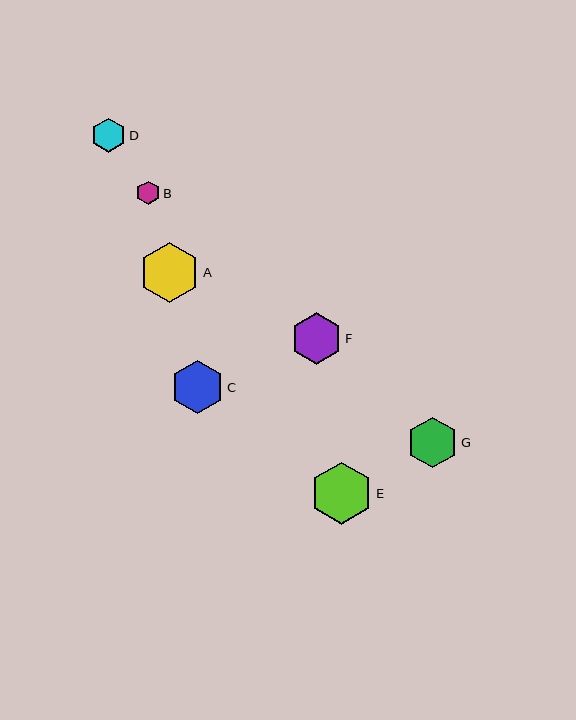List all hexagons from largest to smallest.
From largest to smallest: E, A, C, F, G, D, B.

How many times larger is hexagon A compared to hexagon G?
Hexagon A is approximately 1.2 times the size of hexagon G.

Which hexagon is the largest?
Hexagon E is the largest with a size of approximately 62 pixels.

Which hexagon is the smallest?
Hexagon B is the smallest with a size of approximately 24 pixels.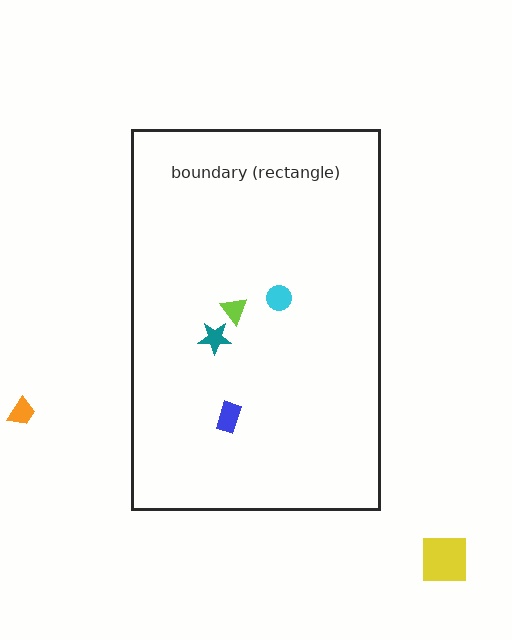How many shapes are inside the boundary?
4 inside, 2 outside.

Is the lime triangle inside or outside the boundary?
Inside.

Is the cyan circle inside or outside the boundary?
Inside.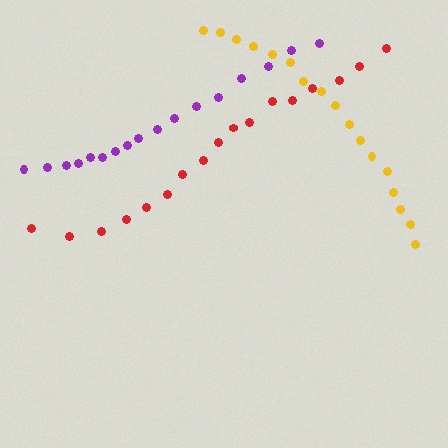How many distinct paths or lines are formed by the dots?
There are 3 distinct paths.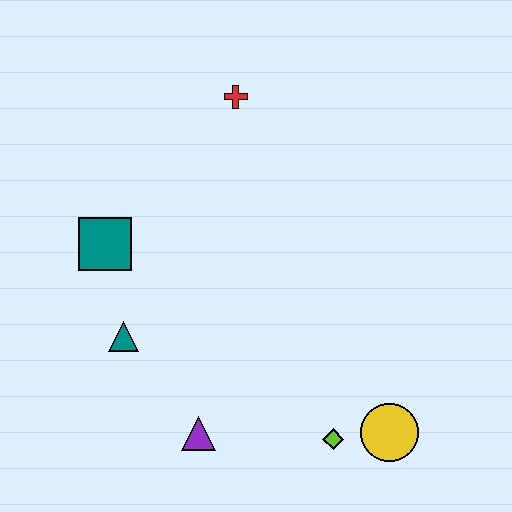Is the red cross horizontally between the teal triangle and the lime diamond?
Yes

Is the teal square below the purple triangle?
No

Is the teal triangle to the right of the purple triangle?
No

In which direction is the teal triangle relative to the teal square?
The teal triangle is below the teal square.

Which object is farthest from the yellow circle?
The red cross is farthest from the yellow circle.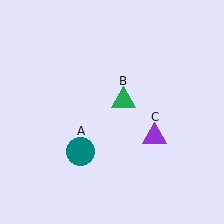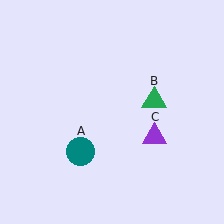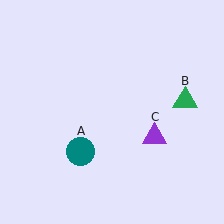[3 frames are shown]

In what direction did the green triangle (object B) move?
The green triangle (object B) moved right.